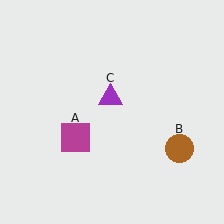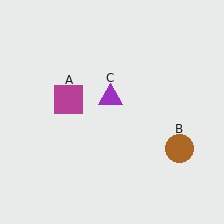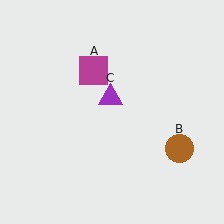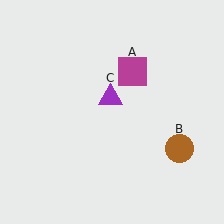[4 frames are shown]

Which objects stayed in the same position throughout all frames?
Brown circle (object B) and purple triangle (object C) remained stationary.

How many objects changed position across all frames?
1 object changed position: magenta square (object A).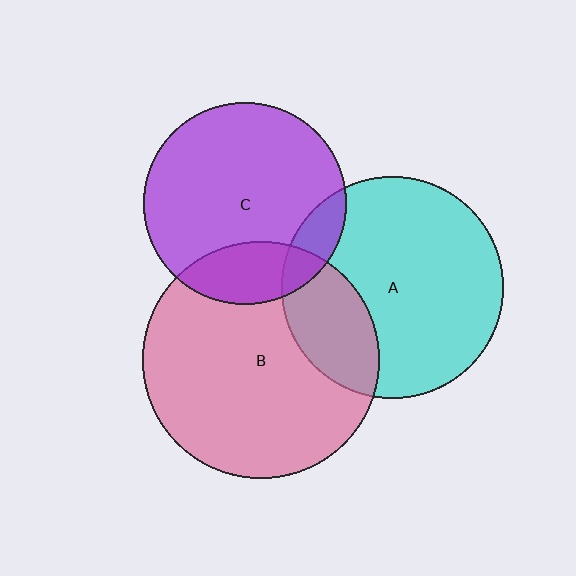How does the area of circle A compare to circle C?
Approximately 1.2 times.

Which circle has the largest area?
Circle B (pink).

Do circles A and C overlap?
Yes.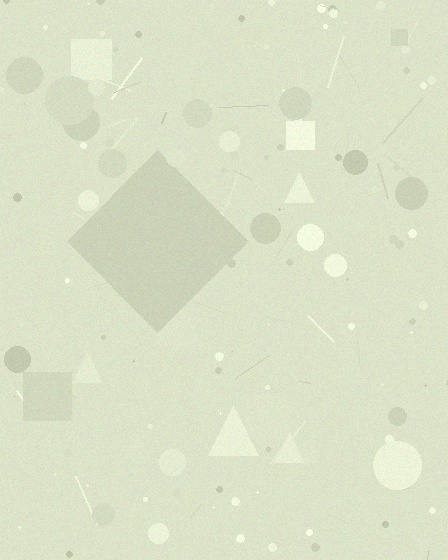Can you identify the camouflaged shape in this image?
The camouflaged shape is a diamond.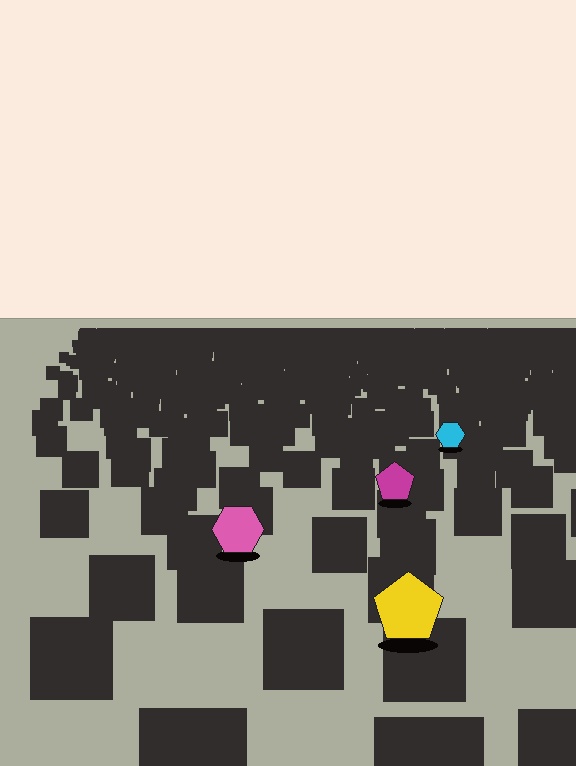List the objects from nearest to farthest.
From nearest to farthest: the yellow pentagon, the pink hexagon, the magenta pentagon, the cyan hexagon.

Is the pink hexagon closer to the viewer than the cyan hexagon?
Yes. The pink hexagon is closer — you can tell from the texture gradient: the ground texture is coarser near it.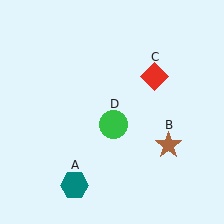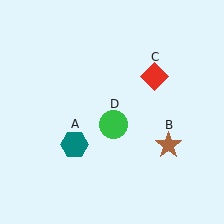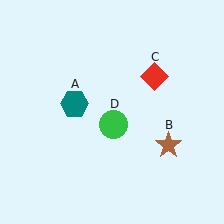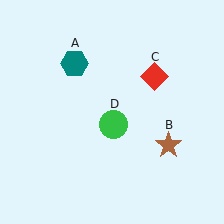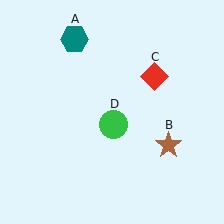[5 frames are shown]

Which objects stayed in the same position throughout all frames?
Brown star (object B) and red diamond (object C) and green circle (object D) remained stationary.